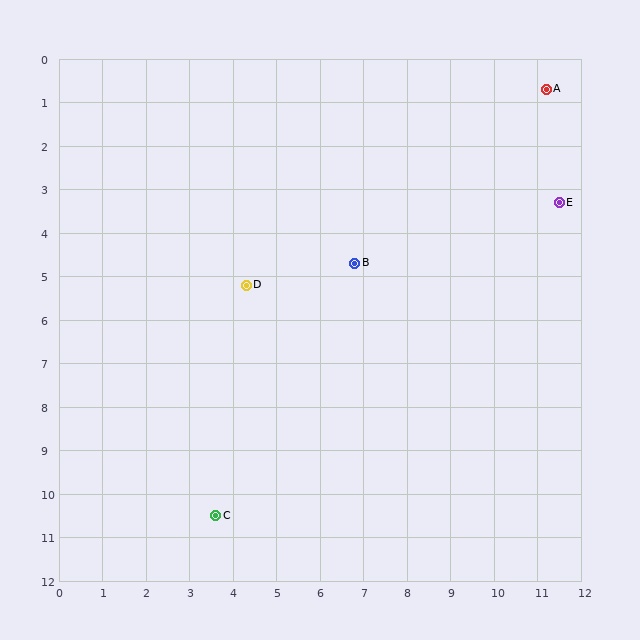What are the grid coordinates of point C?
Point C is at approximately (3.6, 10.5).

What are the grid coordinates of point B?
Point B is at approximately (6.8, 4.7).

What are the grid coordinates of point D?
Point D is at approximately (4.3, 5.2).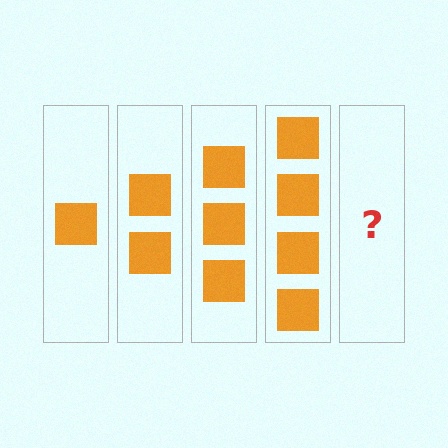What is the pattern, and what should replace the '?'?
The pattern is that each step adds one more square. The '?' should be 5 squares.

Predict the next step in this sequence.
The next step is 5 squares.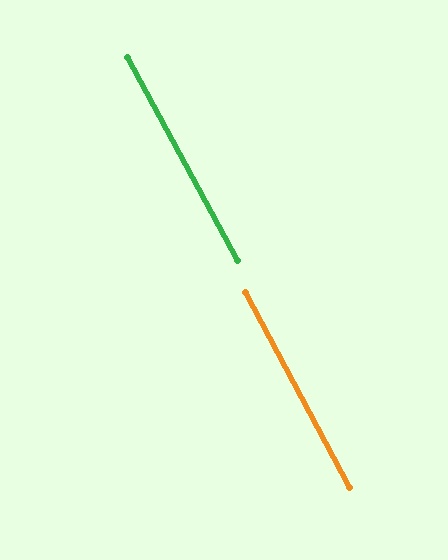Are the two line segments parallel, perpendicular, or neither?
Parallel — their directions differ by only 0.1°.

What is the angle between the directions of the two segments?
Approximately 0 degrees.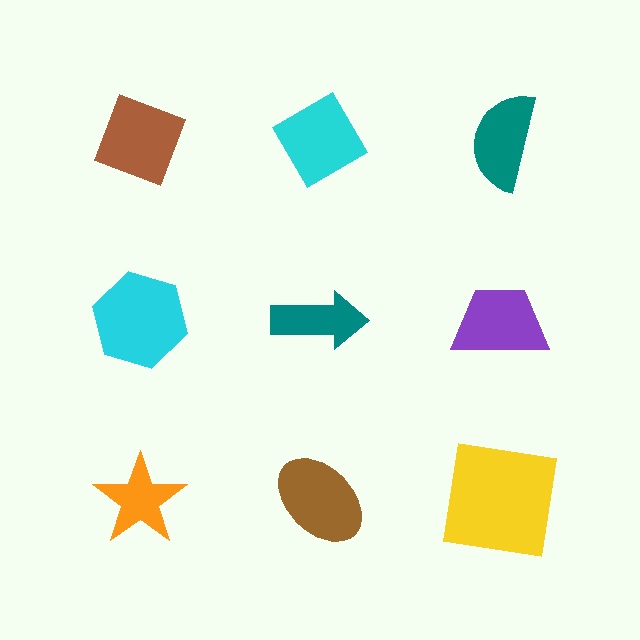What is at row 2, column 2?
A teal arrow.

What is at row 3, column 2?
A brown ellipse.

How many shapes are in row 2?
3 shapes.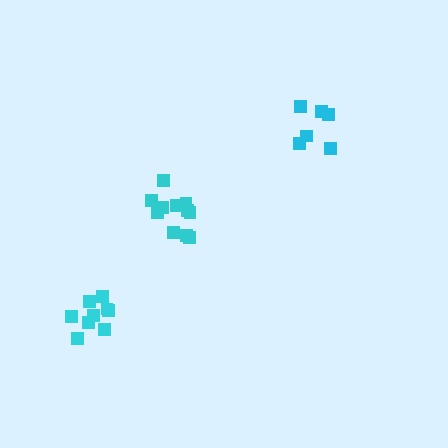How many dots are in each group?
Group 1: 11 dots, Group 2: 6 dots, Group 3: 9 dots (26 total).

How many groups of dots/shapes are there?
There are 3 groups.